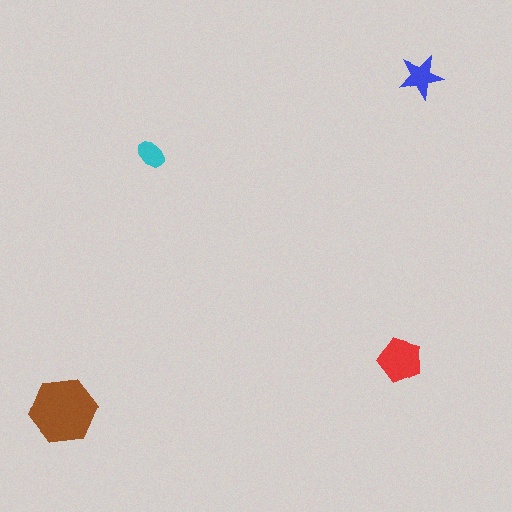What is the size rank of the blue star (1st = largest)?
3rd.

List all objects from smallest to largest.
The cyan ellipse, the blue star, the red pentagon, the brown hexagon.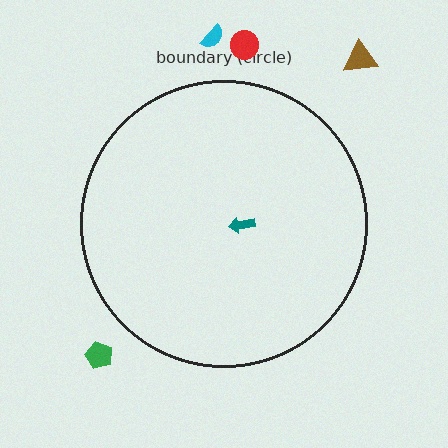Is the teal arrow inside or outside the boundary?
Inside.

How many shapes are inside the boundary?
1 inside, 4 outside.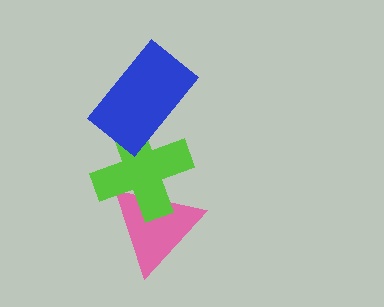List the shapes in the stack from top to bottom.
From top to bottom: the blue rectangle, the lime cross, the pink triangle.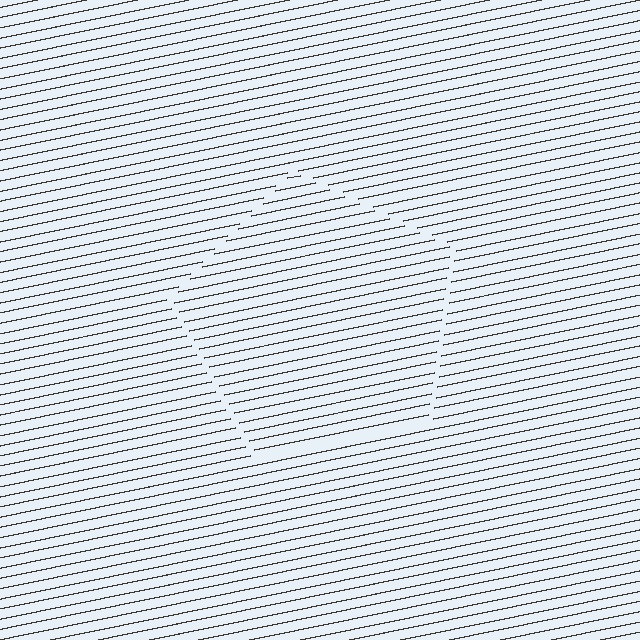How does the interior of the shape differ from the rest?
The interior of the shape contains the same grating, shifted by half a period — the contour is defined by the phase discontinuity where line-ends from the inner and outer gratings abut.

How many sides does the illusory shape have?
5 sides — the line-ends trace a pentagon.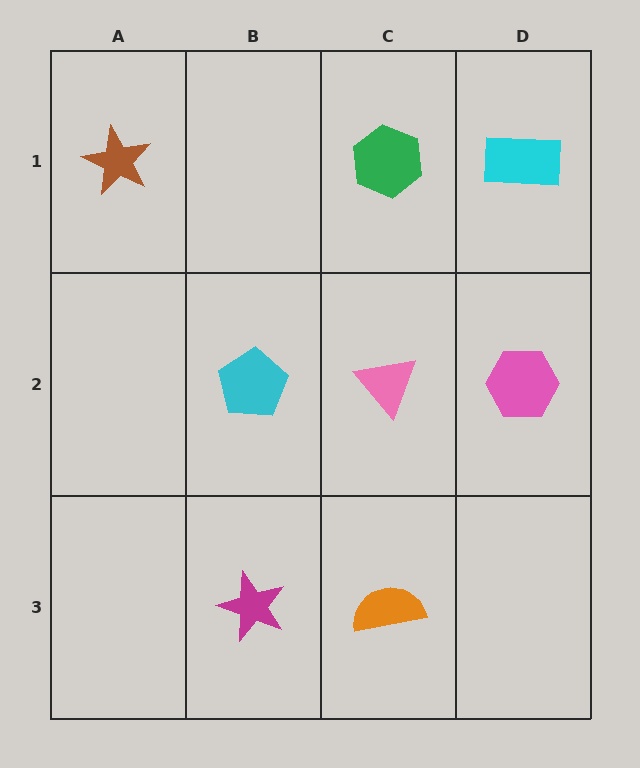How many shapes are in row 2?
3 shapes.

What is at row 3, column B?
A magenta star.